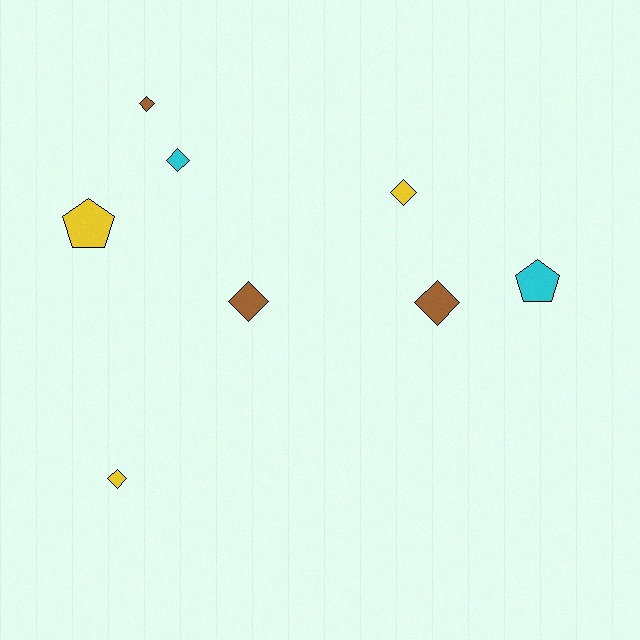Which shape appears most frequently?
Diamond, with 6 objects.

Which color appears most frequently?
Brown, with 3 objects.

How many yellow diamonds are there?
There are 2 yellow diamonds.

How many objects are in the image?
There are 8 objects.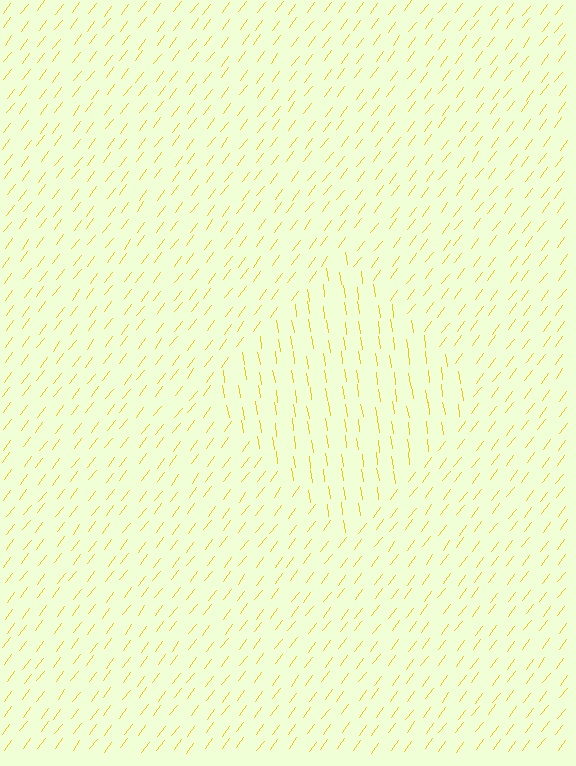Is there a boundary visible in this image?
Yes, there is a texture boundary formed by a change in line orientation.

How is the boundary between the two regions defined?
The boundary is defined purely by a change in line orientation (approximately 45 degrees difference). All lines are the same color and thickness.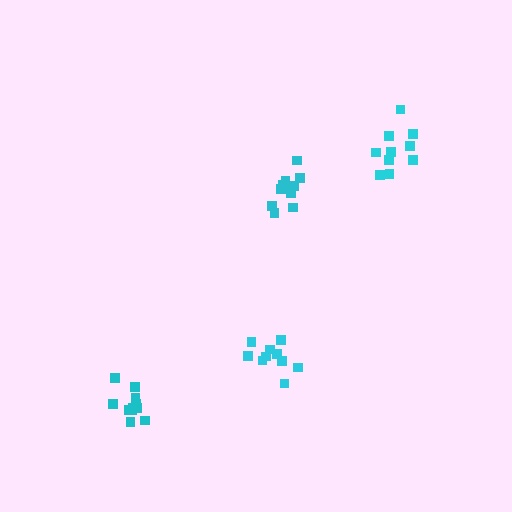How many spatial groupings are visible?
There are 4 spatial groupings.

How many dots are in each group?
Group 1: 11 dots, Group 2: 11 dots, Group 3: 10 dots, Group 4: 10 dots (42 total).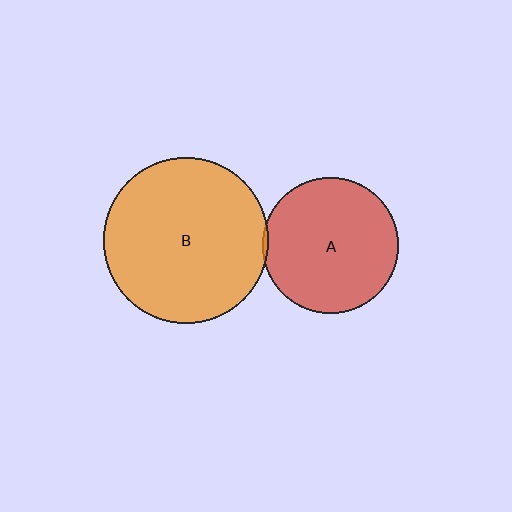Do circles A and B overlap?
Yes.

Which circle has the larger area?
Circle B (orange).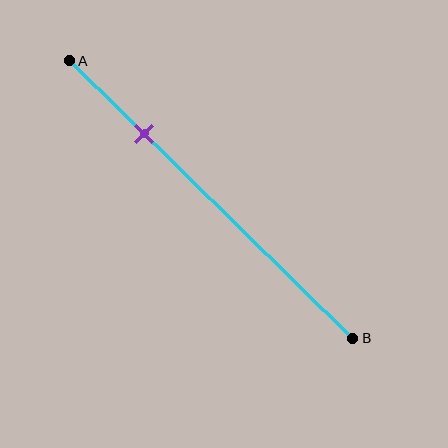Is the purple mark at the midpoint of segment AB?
No, the mark is at about 25% from A, not at the 50% midpoint.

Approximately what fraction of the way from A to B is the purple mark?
The purple mark is approximately 25% of the way from A to B.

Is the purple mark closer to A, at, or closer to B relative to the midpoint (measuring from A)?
The purple mark is closer to point A than the midpoint of segment AB.